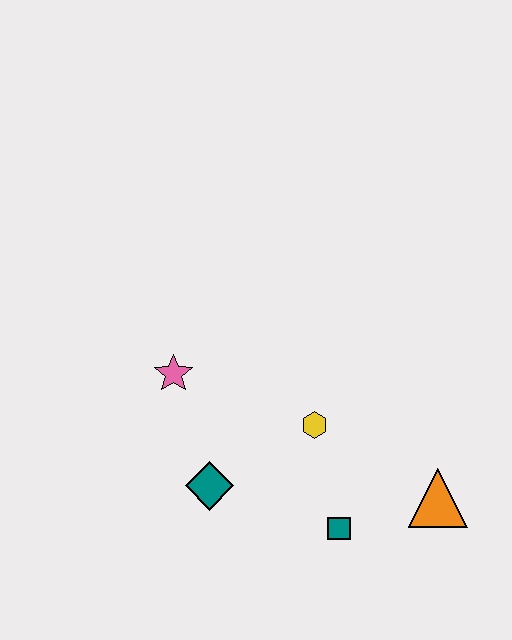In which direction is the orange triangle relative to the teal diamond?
The orange triangle is to the right of the teal diamond.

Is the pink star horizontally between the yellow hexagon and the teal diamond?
No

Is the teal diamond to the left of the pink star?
No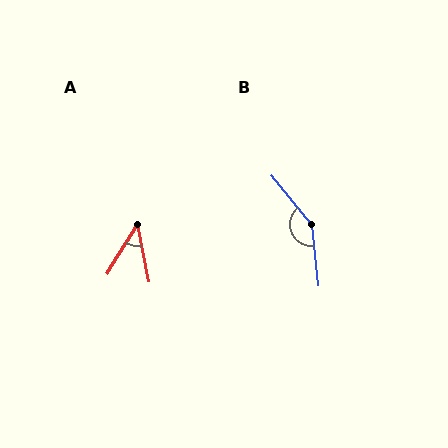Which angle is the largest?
B, at approximately 147 degrees.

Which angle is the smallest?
A, at approximately 43 degrees.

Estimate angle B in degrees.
Approximately 147 degrees.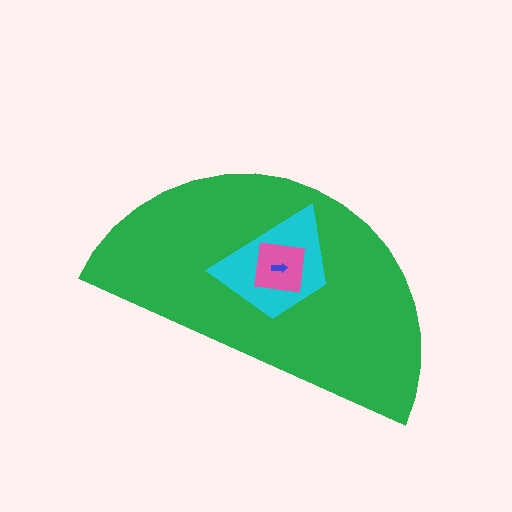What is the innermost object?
The blue arrow.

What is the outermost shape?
The green semicircle.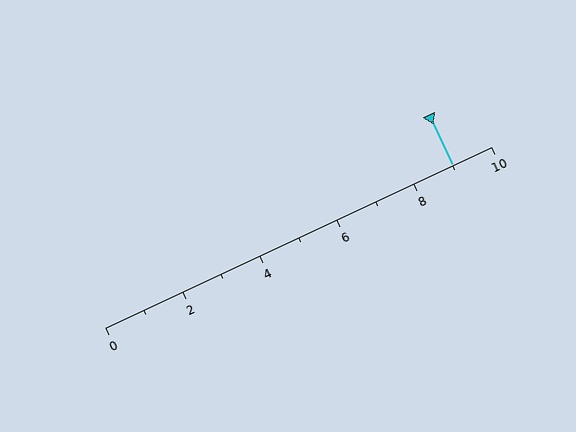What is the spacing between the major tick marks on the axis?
The major ticks are spaced 2 apart.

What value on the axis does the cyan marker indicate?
The marker indicates approximately 9.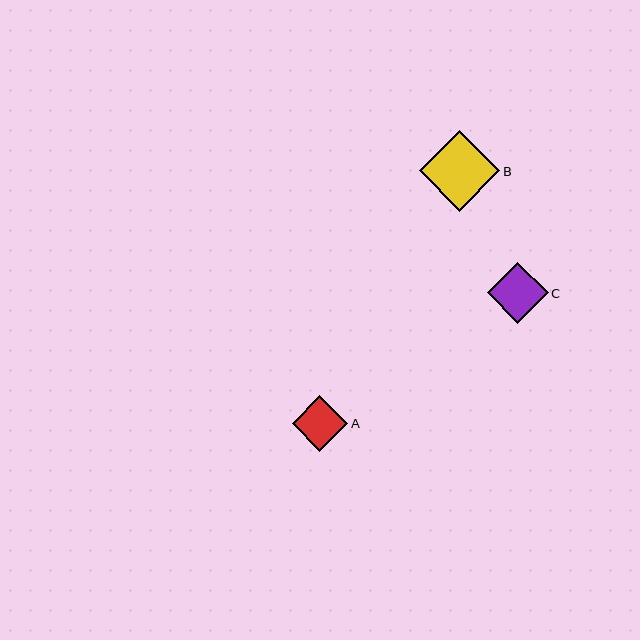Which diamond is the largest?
Diamond B is the largest with a size of approximately 81 pixels.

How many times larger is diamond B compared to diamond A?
Diamond B is approximately 1.5 times the size of diamond A.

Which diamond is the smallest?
Diamond A is the smallest with a size of approximately 55 pixels.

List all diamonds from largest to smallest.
From largest to smallest: B, C, A.